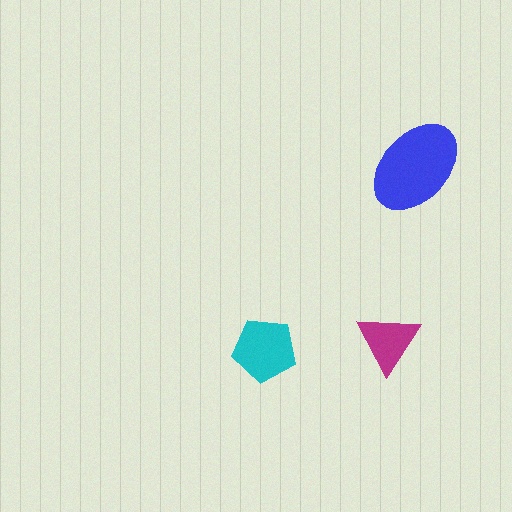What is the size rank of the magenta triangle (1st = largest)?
3rd.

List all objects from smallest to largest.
The magenta triangle, the cyan pentagon, the blue ellipse.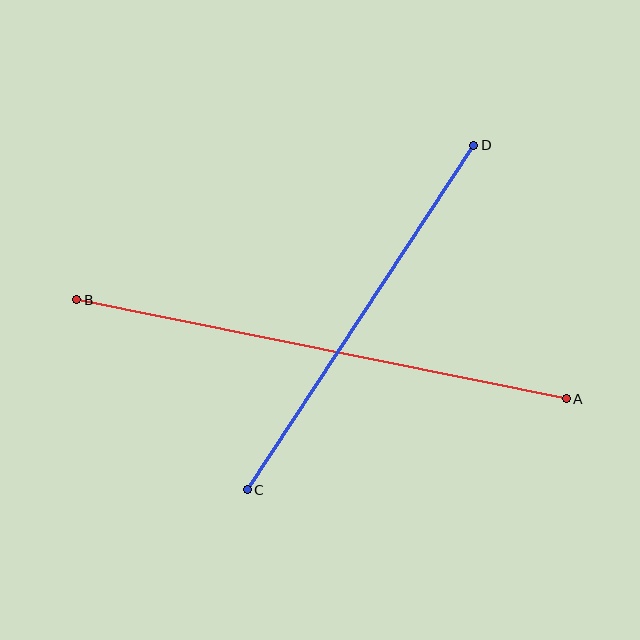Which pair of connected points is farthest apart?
Points A and B are farthest apart.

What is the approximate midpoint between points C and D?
The midpoint is at approximately (361, 317) pixels.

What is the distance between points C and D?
The distance is approximately 412 pixels.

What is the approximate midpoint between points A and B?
The midpoint is at approximately (322, 349) pixels.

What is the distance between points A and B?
The distance is approximately 499 pixels.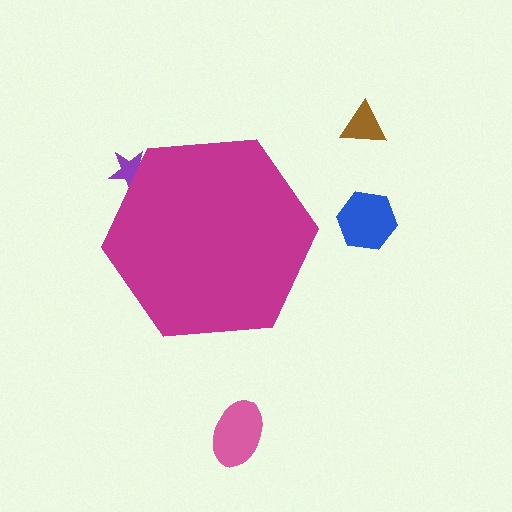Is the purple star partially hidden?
Yes, the purple star is partially hidden behind the magenta hexagon.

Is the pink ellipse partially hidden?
No, the pink ellipse is fully visible.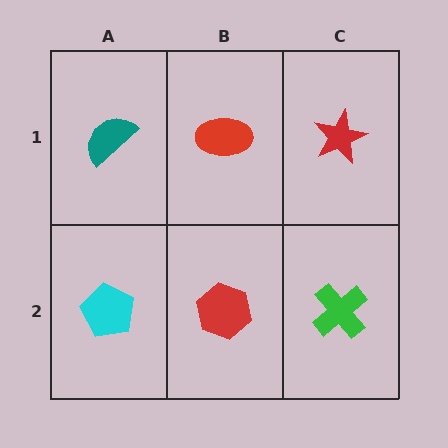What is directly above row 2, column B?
A red ellipse.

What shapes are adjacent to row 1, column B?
A red hexagon (row 2, column B), a teal semicircle (row 1, column A), a red star (row 1, column C).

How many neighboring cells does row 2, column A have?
2.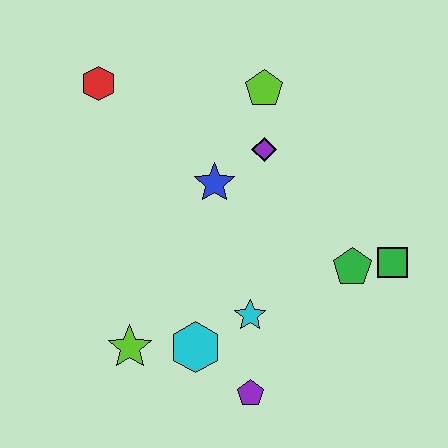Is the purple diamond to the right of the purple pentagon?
Yes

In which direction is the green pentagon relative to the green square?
The green pentagon is to the left of the green square.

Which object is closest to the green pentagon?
The green square is closest to the green pentagon.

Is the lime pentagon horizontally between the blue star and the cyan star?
No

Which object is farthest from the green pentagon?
The red hexagon is farthest from the green pentagon.